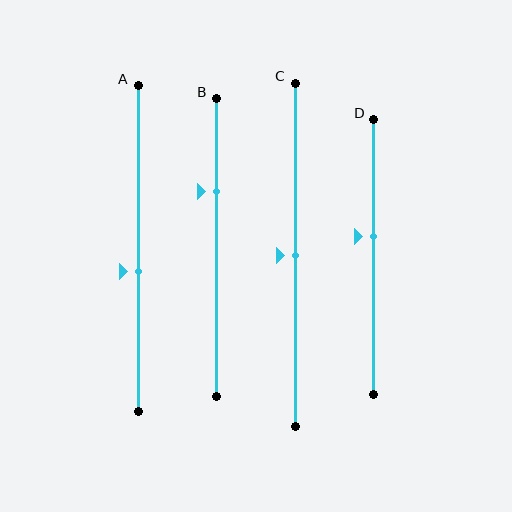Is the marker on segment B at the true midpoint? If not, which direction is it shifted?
No, the marker on segment B is shifted upward by about 19% of the segment length.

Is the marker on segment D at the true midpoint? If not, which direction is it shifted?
No, the marker on segment D is shifted upward by about 7% of the segment length.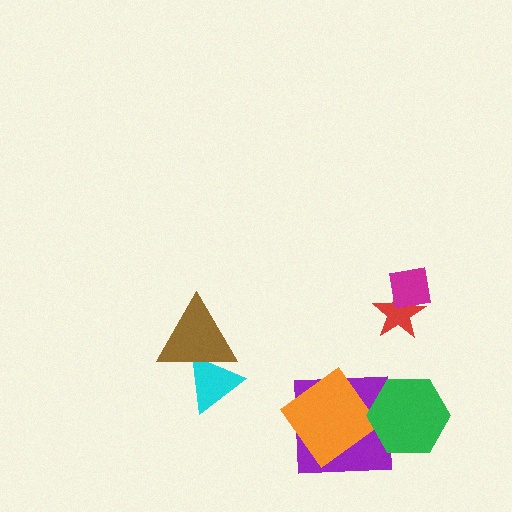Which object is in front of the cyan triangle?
The brown triangle is in front of the cyan triangle.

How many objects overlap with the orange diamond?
1 object overlaps with the orange diamond.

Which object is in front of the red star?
The magenta square is in front of the red star.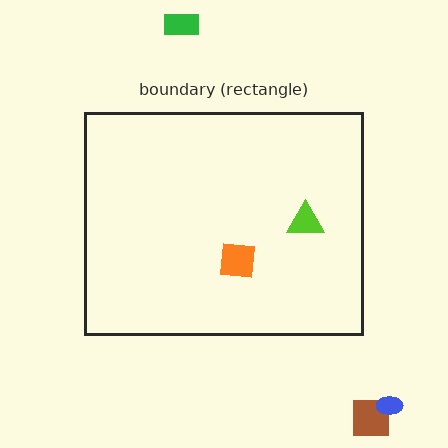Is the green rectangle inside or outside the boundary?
Outside.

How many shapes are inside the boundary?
2 inside, 3 outside.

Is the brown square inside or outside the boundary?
Outside.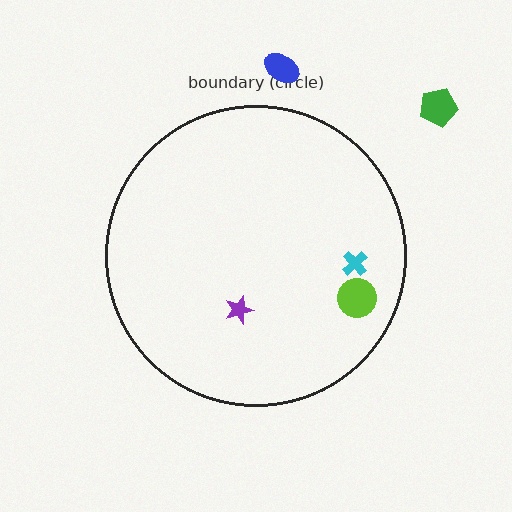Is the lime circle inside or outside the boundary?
Inside.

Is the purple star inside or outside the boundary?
Inside.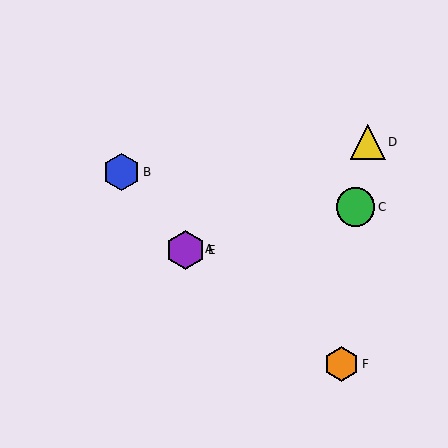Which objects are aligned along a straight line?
Objects A, D, E are aligned along a straight line.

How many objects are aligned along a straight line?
3 objects (A, D, E) are aligned along a straight line.